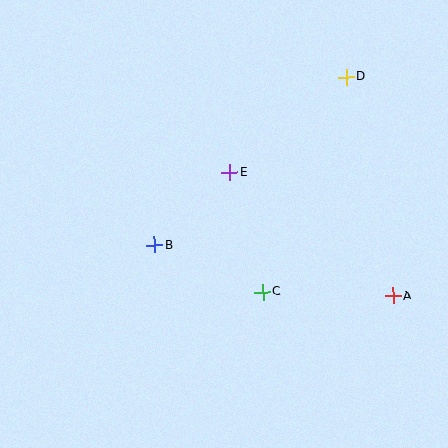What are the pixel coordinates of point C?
Point C is at (263, 292).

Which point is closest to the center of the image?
Point E at (230, 172) is closest to the center.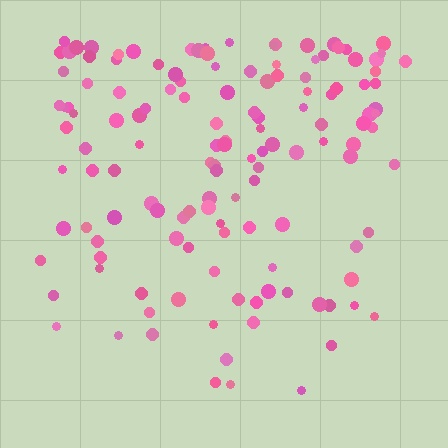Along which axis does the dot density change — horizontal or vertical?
Vertical.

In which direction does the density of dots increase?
From bottom to top, with the top side densest.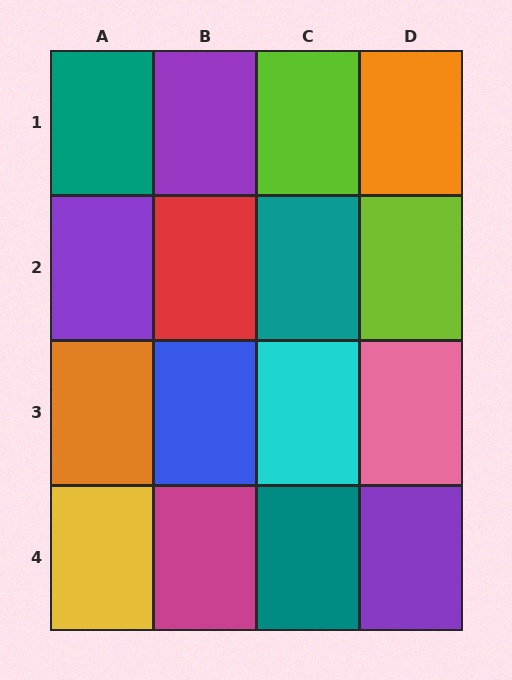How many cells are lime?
2 cells are lime.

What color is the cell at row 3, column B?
Blue.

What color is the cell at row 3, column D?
Pink.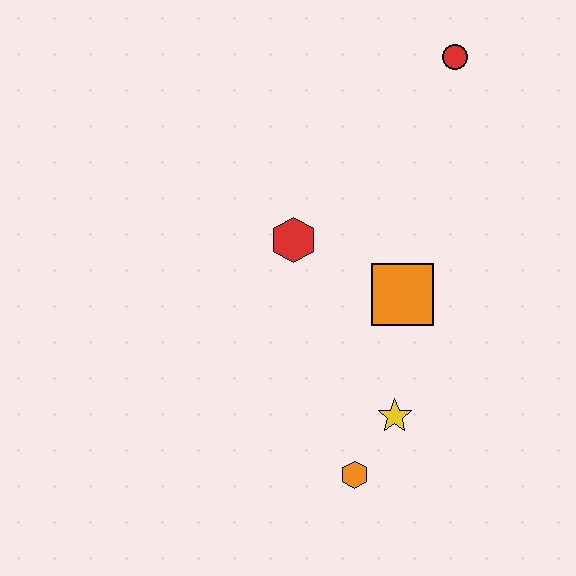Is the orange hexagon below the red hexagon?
Yes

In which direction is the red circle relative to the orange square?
The red circle is above the orange square.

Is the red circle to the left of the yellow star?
No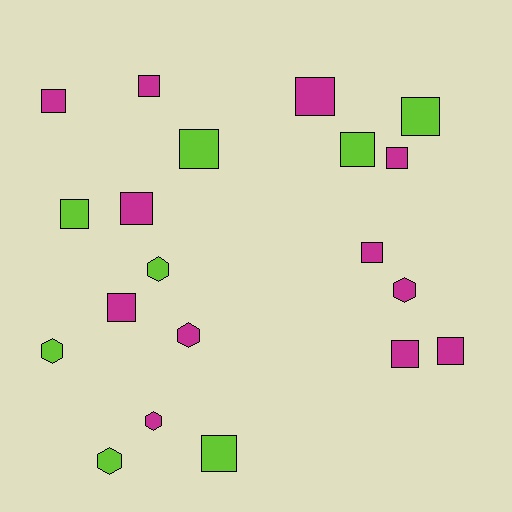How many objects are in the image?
There are 20 objects.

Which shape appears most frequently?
Square, with 14 objects.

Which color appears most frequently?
Magenta, with 12 objects.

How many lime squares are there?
There are 5 lime squares.